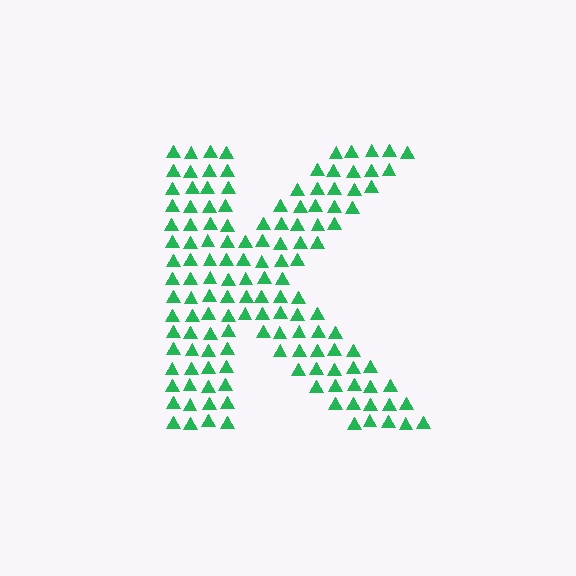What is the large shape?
The large shape is the letter K.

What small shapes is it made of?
It is made of small triangles.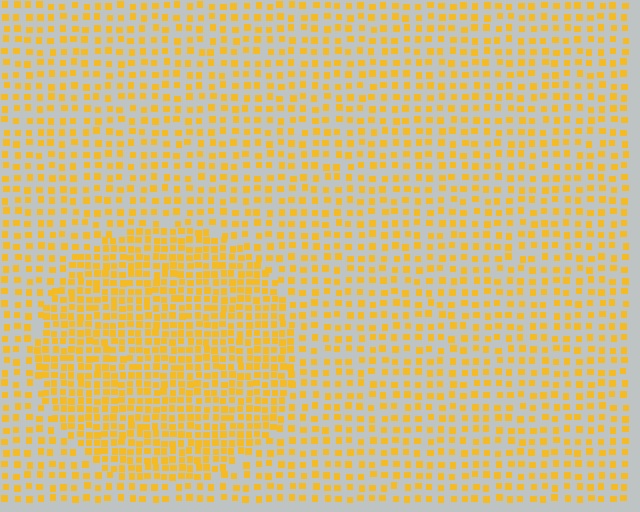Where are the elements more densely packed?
The elements are more densely packed inside the circle boundary.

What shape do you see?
I see a circle.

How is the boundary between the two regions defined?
The boundary is defined by a change in element density (approximately 1.8x ratio). All elements are the same color, size, and shape.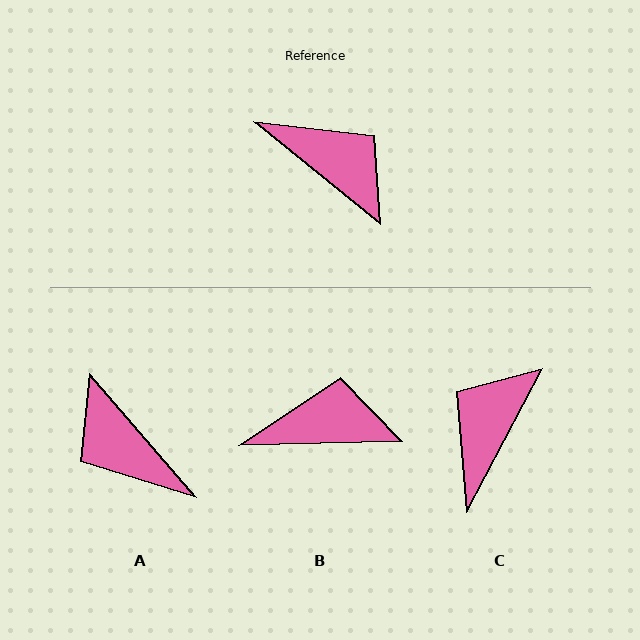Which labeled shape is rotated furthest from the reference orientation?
A, about 170 degrees away.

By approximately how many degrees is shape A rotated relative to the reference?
Approximately 170 degrees counter-clockwise.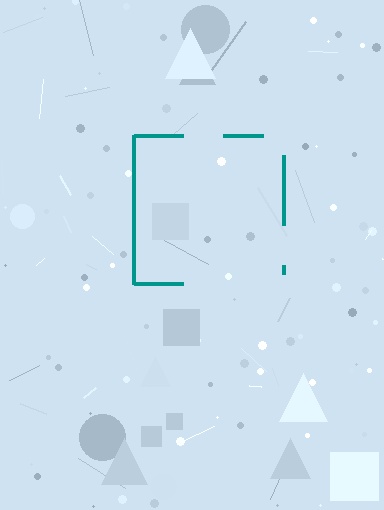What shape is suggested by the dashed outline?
The dashed outline suggests a square.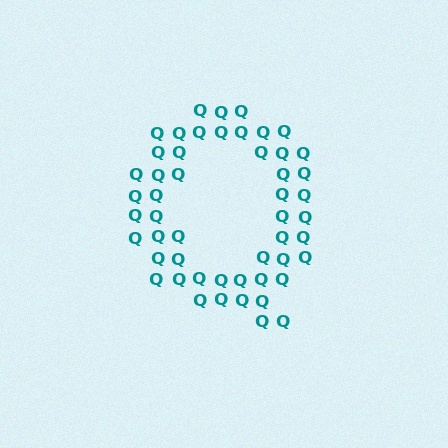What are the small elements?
The small elements are letter Q's.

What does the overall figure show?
The overall figure shows the letter Q.